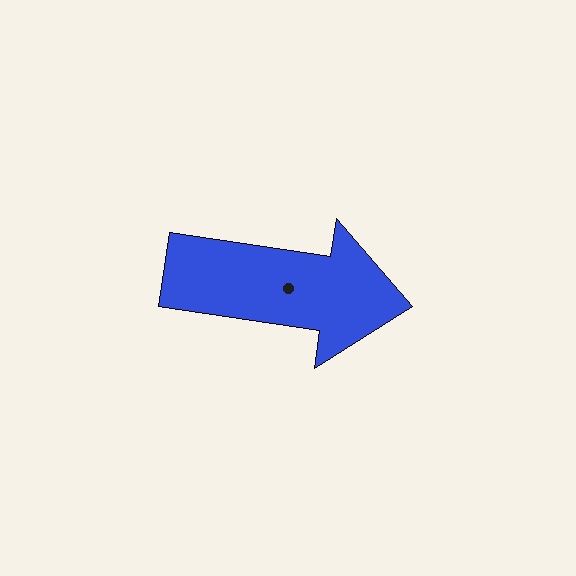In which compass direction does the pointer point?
East.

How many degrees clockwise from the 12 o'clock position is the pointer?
Approximately 98 degrees.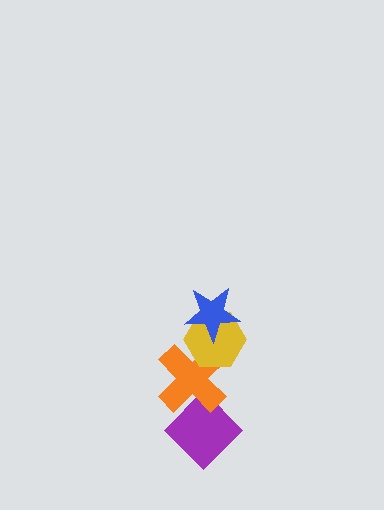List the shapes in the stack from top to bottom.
From top to bottom: the blue star, the yellow hexagon, the orange cross, the purple diamond.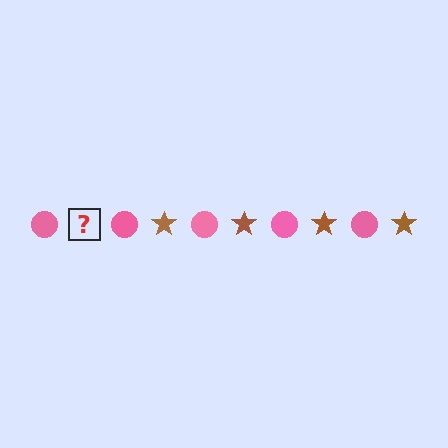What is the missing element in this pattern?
The missing element is a brown star.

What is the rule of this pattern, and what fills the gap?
The rule is that the pattern alternates between pink circle and brown star. The gap should be filled with a brown star.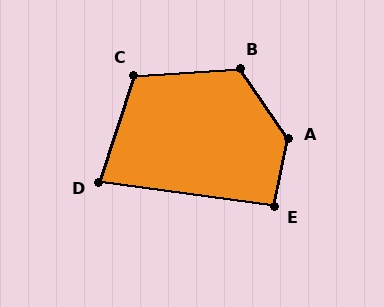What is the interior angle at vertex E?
Approximately 94 degrees (approximately right).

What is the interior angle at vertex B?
Approximately 121 degrees (obtuse).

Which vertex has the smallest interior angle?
D, at approximately 80 degrees.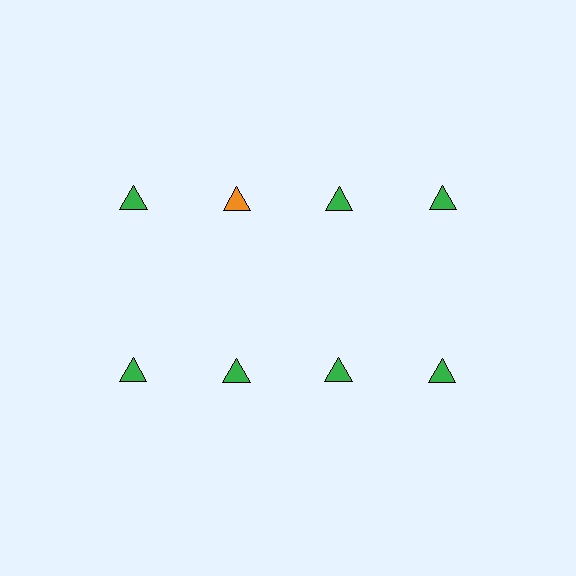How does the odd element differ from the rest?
It has a different color: orange instead of green.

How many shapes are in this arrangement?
There are 8 shapes arranged in a grid pattern.